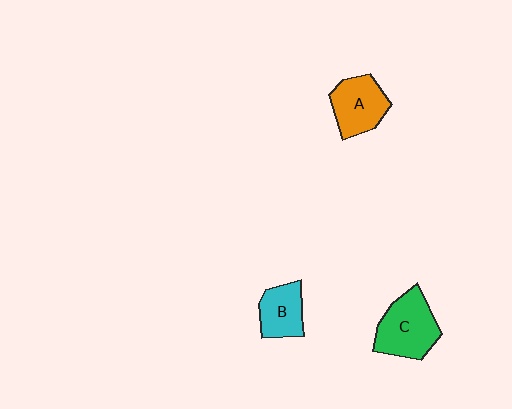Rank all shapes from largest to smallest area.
From largest to smallest: C (green), A (orange), B (cyan).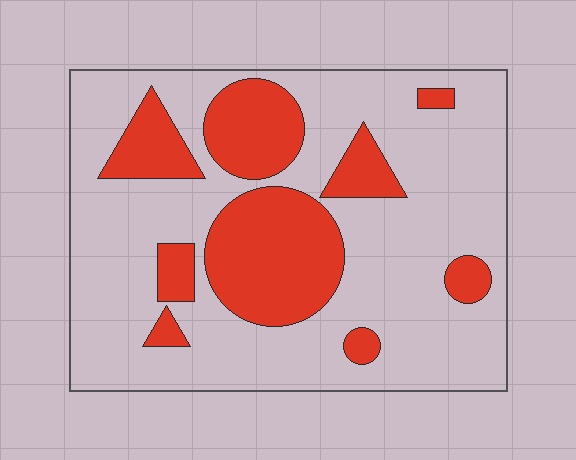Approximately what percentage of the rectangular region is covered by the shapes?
Approximately 30%.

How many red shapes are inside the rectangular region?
9.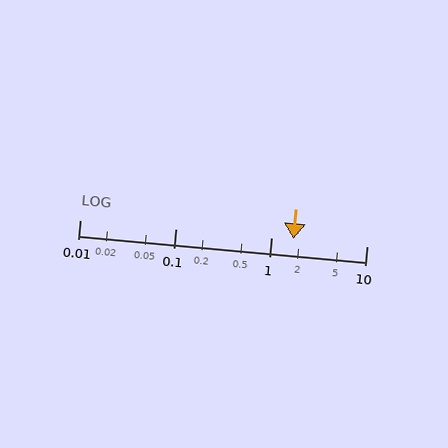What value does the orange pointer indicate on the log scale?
The pointer indicates approximately 1.7.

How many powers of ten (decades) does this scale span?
The scale spans 3 decades, from 0.01 to 10.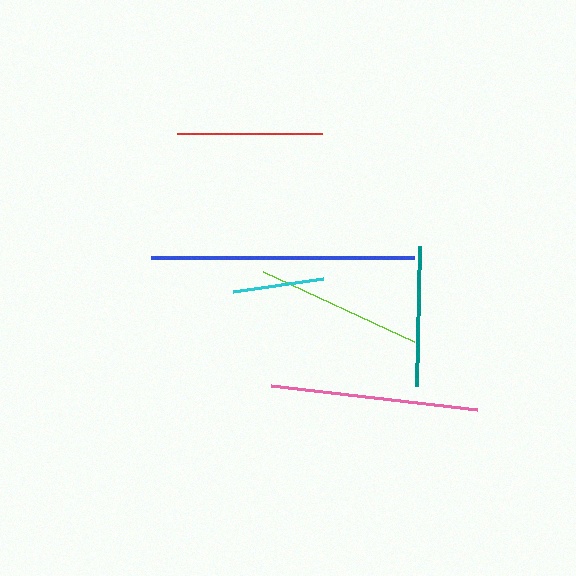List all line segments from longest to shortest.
From longest to shortest: blue, pink, lime, red, teal, cyan.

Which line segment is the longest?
The blue line is the longest at approximately 264 pixels.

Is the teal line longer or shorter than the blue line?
The blue line is longer than the teal line.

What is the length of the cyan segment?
The cyan segment is approximately 91 pixels long.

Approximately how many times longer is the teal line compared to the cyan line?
The teal line is approximately 1.6 times the length of the cyan line.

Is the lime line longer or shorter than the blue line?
The blue line is longer than the lime line.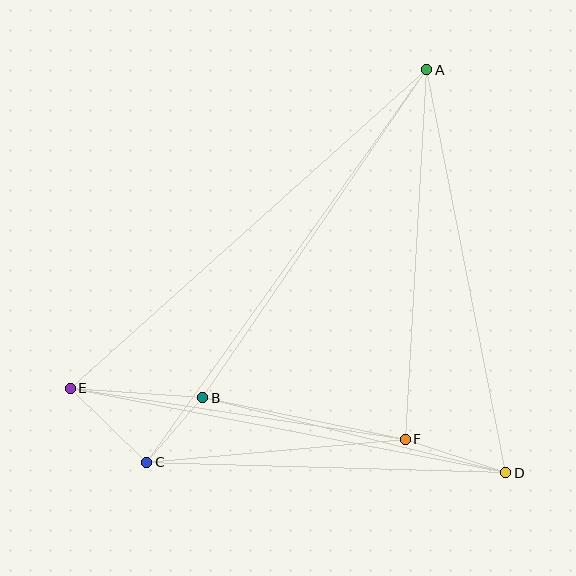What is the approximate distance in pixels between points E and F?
The distance between E and F is approximately 339 pixels.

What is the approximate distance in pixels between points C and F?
The distance between C and F is approximately 259 pixels.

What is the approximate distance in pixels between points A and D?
The distance between A and D is approximately 410 pixels.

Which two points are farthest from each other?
Points A and C are farthest from each other.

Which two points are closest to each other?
Points B and C are closest to each other.